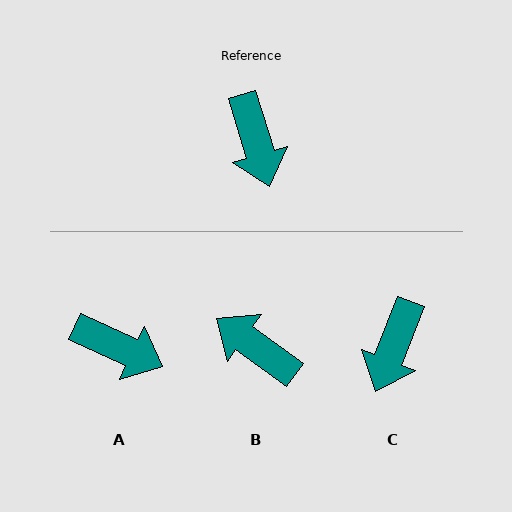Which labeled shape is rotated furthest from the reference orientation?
B, about 143 degrees away.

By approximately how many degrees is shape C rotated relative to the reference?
Approximately 38 degrees clockwise.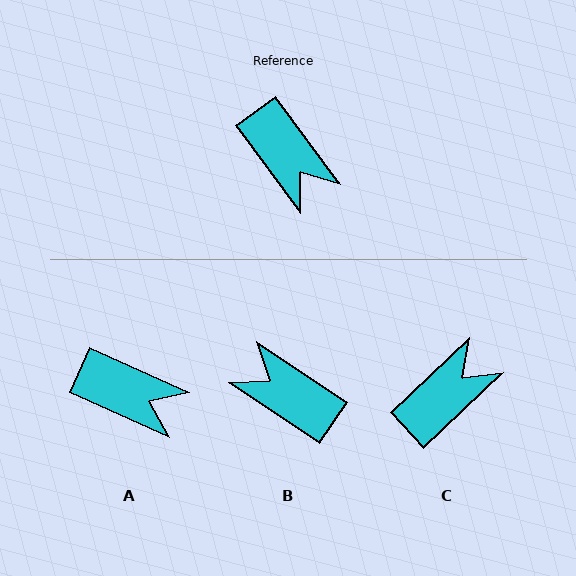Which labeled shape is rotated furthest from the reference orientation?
B, about 160 degrees away.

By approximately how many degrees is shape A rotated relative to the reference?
Approximately 29 degrees counter-clockwise.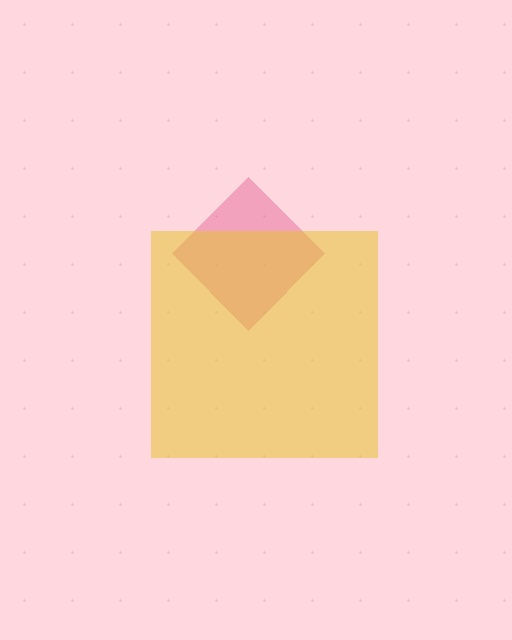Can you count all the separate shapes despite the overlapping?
Yes, there are 2 separate shapes.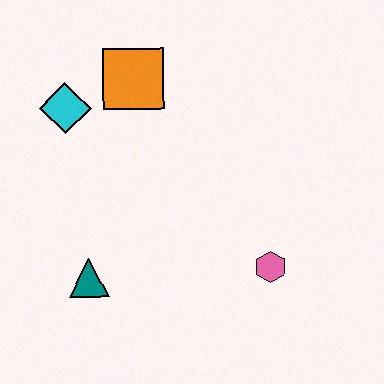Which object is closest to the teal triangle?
The cyan diamond is closest to the teal triangle.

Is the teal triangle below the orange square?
Yes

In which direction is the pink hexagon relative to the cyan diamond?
The pink hexagon is to the right of the cyan diamond.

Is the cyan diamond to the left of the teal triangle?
Yes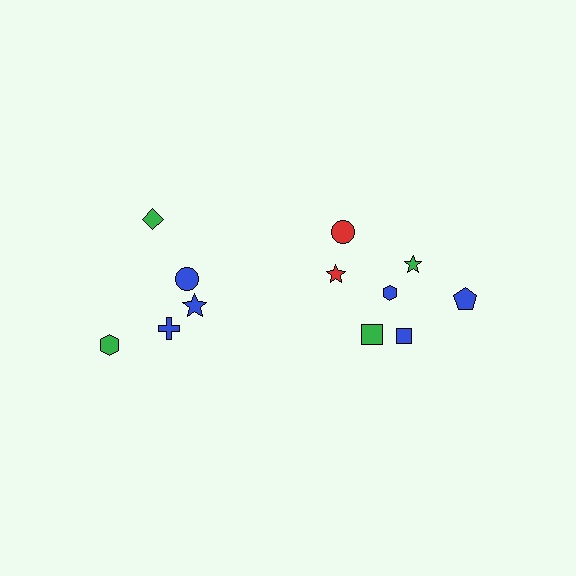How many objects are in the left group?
There are 5 objects.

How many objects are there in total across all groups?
There are 12 objects.